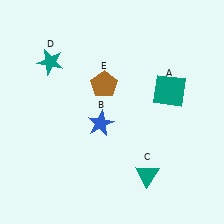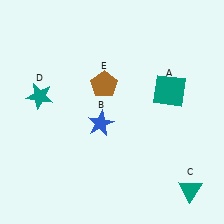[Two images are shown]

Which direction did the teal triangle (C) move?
The teal triangle (C) moved right.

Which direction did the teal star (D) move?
The teal star (D) moved down.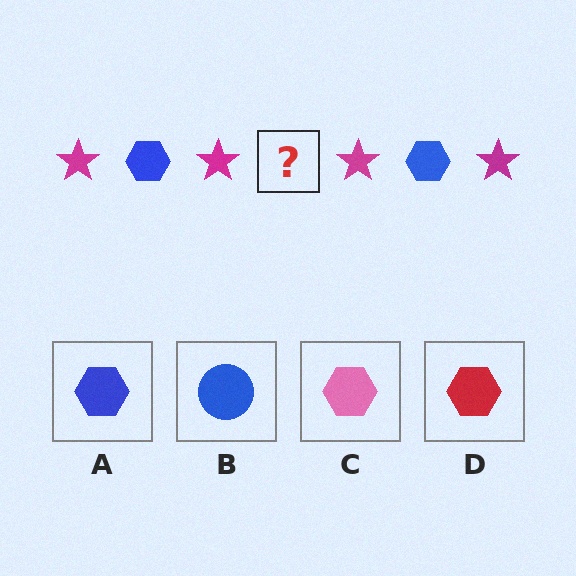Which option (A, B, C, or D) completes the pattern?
A.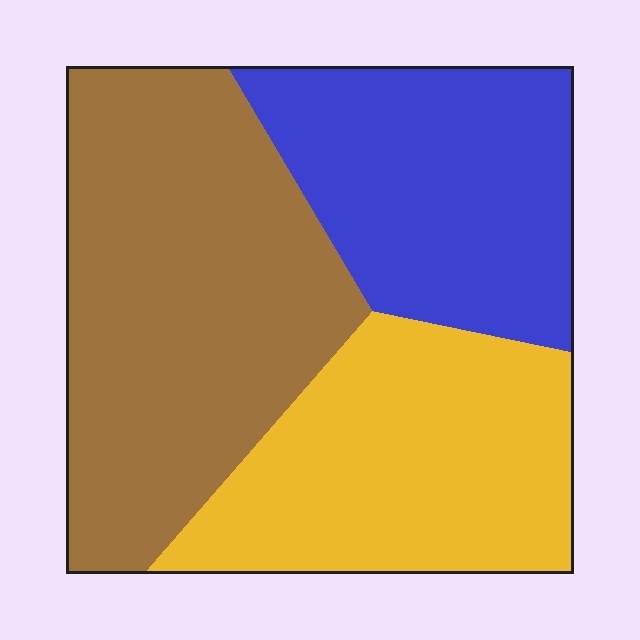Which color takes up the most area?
Brown, at roughly 40%.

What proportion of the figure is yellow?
Yellow takes up between a quarter and a half of the figure.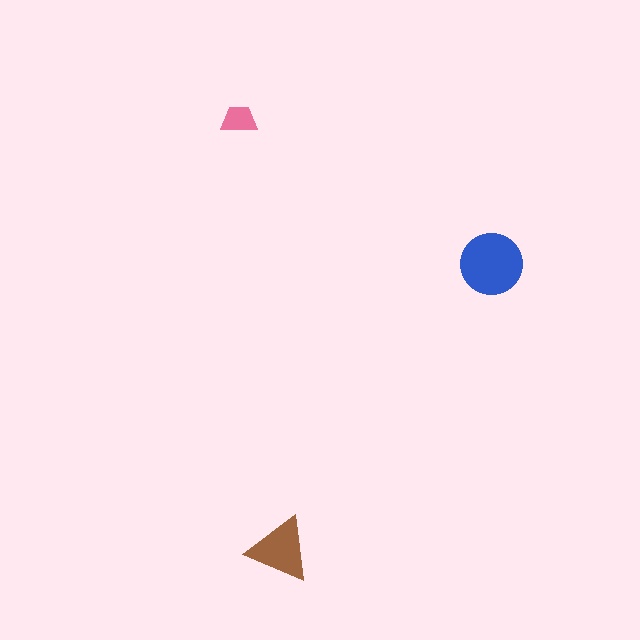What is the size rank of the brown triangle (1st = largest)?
2nd.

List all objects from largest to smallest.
The blue circle, the brown triangle, the pink trapezoid.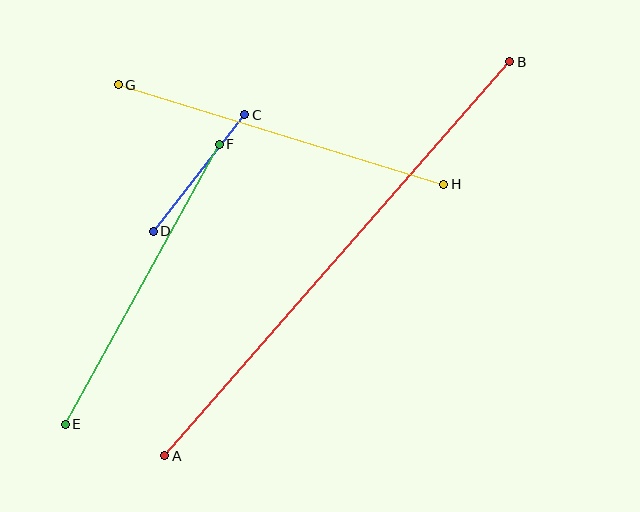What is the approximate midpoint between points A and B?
The midpoint is at approximately (337, 259) pixels.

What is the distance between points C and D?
The distance is approximately 148 pixels.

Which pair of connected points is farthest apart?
Points A and B are farthest apart.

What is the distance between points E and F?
The distance is approximately 319 pixels.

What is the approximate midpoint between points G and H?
The midpoint is at approximately (281, 135) pixels.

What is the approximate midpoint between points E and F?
The midpoint is at approximately (142, 284) pixels.